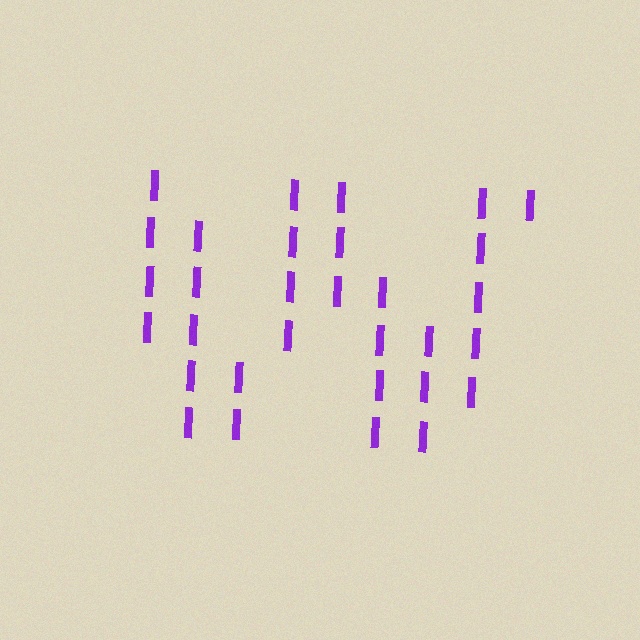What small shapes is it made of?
It is made of small letter I's.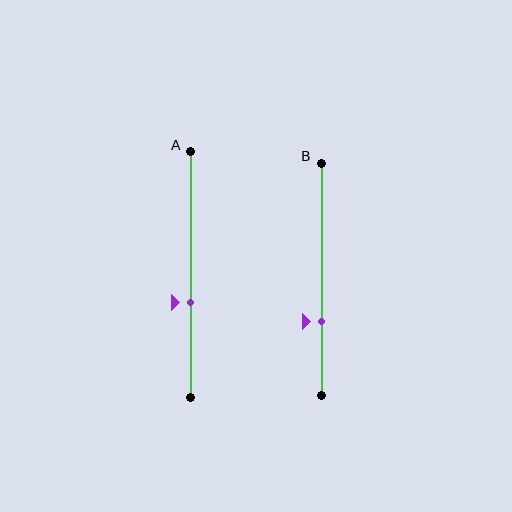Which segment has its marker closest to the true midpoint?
Segment A has its marker closest to the true midpoint.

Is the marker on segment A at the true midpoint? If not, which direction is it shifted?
No, the marker on segment A is shifted downward by about 12% of the segment length.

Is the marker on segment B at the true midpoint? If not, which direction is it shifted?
No, the marker on segment B is shifted downward by about 18% of the segment length.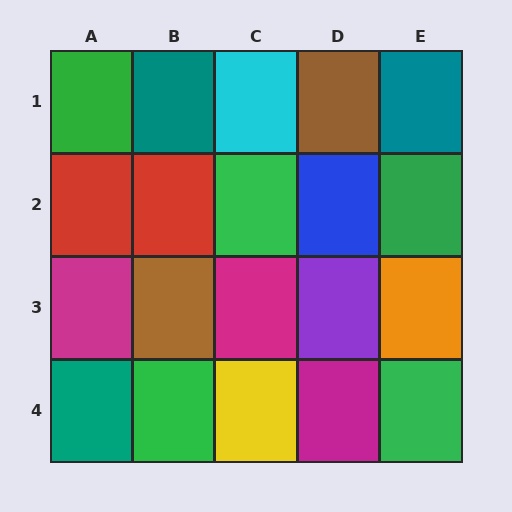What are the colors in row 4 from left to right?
Teal, green, yellow, magenta, green.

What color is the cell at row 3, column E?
Orange.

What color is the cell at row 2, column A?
Red.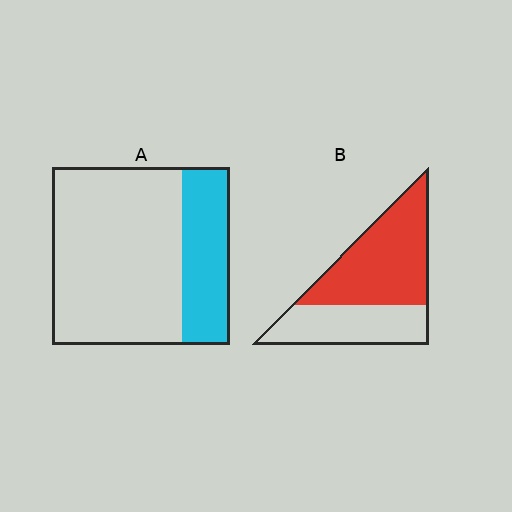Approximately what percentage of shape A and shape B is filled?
A is approximately 25% and B is approximately 60%.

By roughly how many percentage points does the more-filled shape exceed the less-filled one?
By roughly 35 percentage points (B over A).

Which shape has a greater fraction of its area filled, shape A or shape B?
Shape B.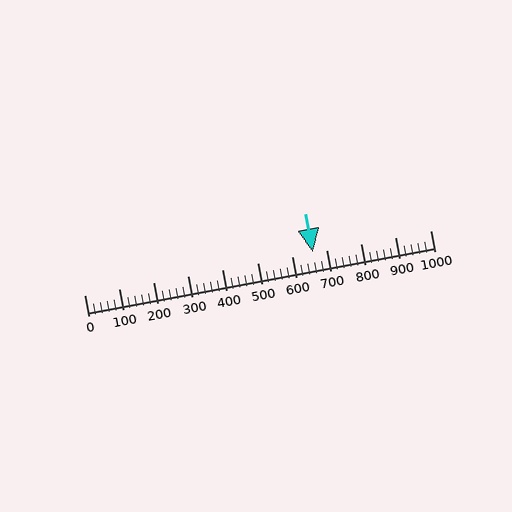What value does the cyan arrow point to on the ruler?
The cyan arrow points to approximately 660.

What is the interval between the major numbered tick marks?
The major tick marks are spaced 100 units apart.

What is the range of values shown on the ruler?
The ruler shows values from 0 to 1000.